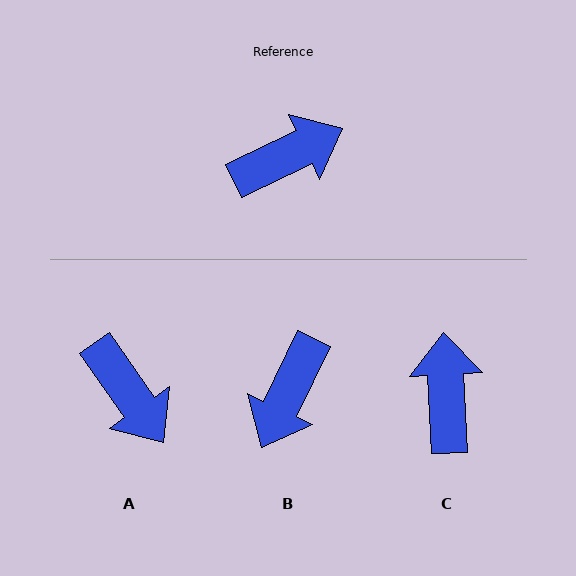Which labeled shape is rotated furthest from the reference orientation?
B, about 141 degrees away.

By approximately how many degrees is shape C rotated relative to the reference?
Approximately 67 degrees counter-clockwise.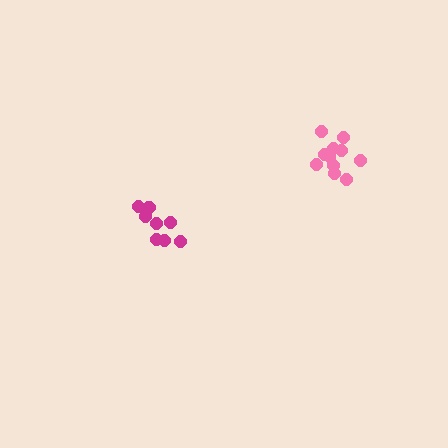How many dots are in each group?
Group 1: 11 dots, Group 2: 8 dots (19 total).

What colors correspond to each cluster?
The clusters are colored: pink, magenta.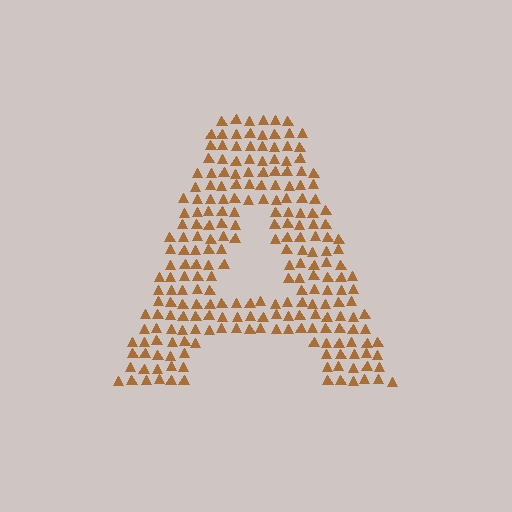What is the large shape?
The large shape is the letter A.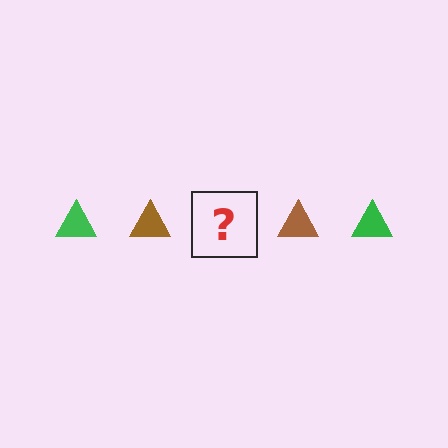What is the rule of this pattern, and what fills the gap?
The rule is that the pattern cycles through green, brown triangles. The gap should be filled with a green triangle.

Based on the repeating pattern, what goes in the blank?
The blank should be a green triangle.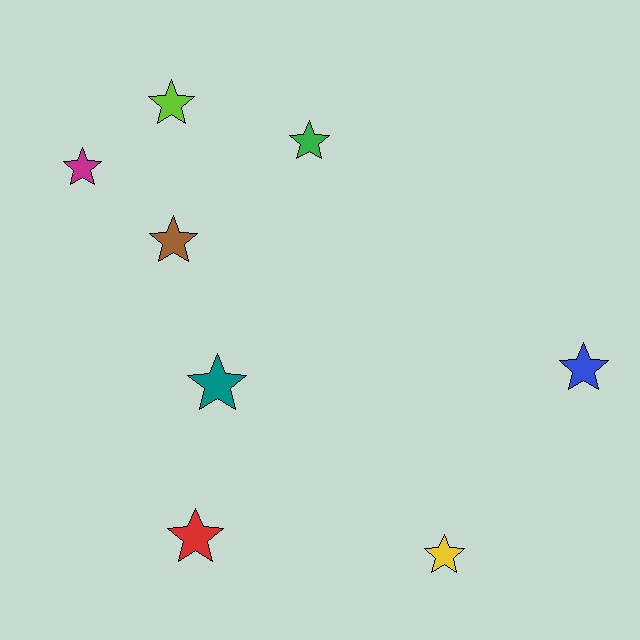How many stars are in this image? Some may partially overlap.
There are 8 stars.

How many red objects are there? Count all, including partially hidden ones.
There is 1 red object.